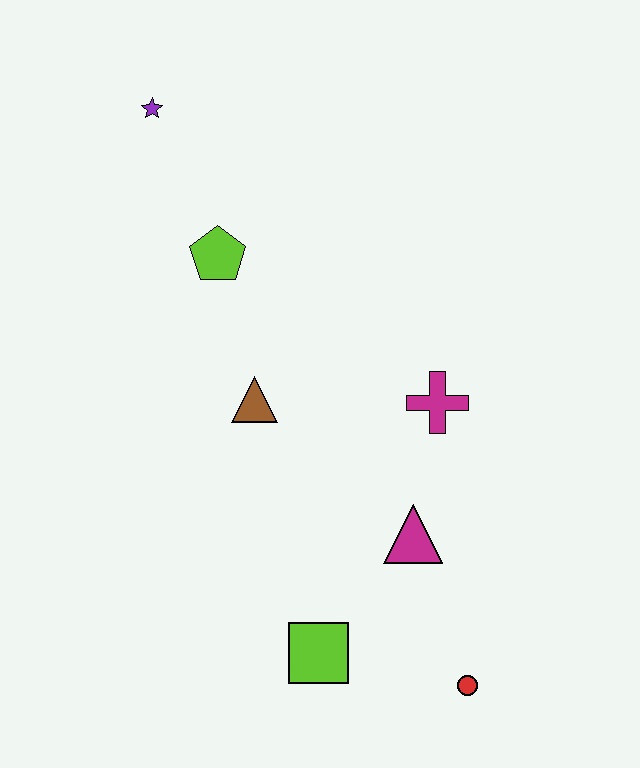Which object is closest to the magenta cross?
The magenta triangle is closest to the magenta cross.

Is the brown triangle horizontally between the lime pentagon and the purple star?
No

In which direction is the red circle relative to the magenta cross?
The red circle is below the magenta cross.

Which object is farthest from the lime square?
The purple star is farthest from the lime square.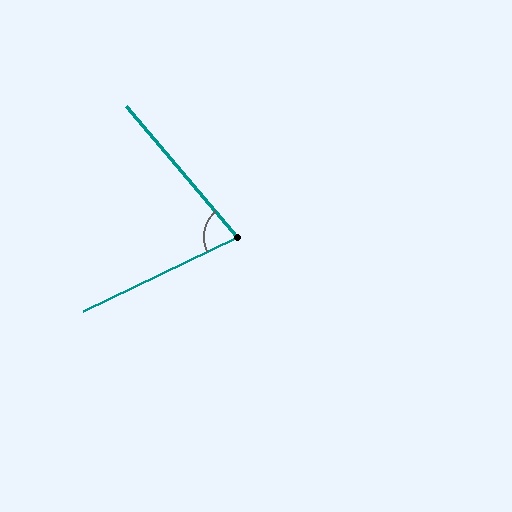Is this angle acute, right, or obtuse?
It is acute.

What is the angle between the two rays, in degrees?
Approximately 75 degrees.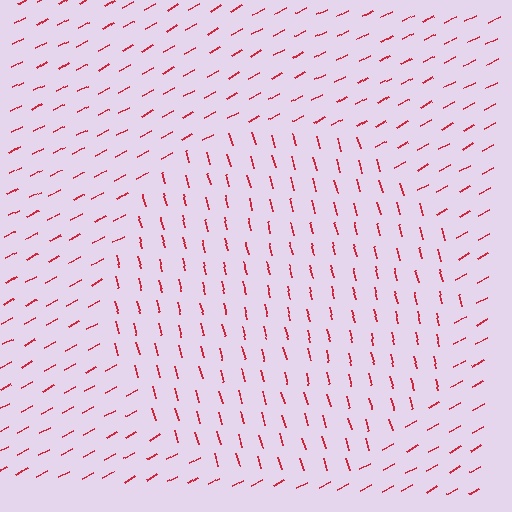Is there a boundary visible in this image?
Yes, there is a texture boundary formed by a change in line orientation.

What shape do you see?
I see a circle.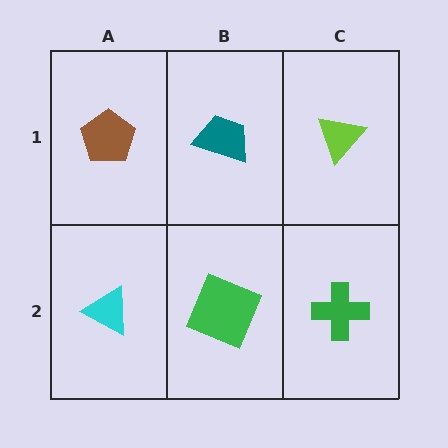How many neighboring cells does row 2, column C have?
2.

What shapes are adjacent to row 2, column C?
A lime triangle (row 1, column C), a green square (row 2, column B).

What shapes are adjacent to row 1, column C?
A green cross (row 2, column C), a teal trapezoid (row 1, column B).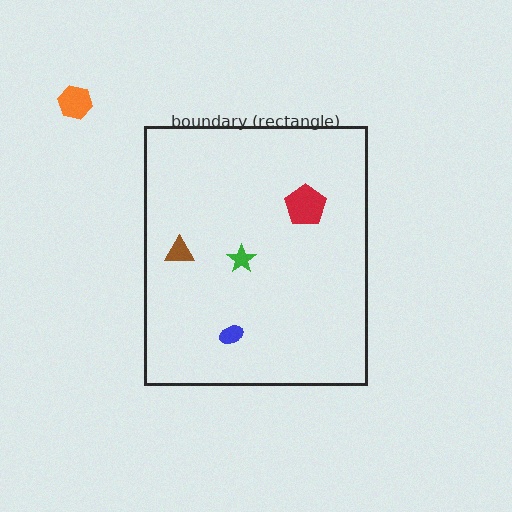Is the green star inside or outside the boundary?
Inside.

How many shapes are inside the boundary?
4 inside, 1 outside.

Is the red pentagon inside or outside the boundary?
Inside.